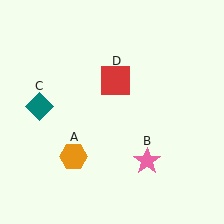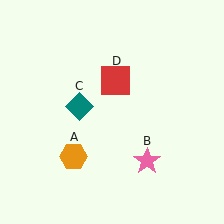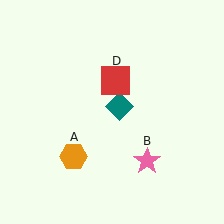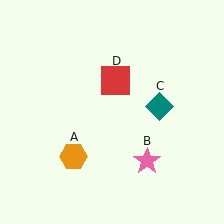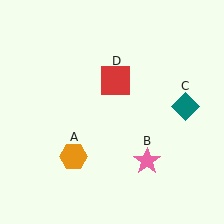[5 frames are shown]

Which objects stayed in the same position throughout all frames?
Orange hexagon (object A) and pink star (object B) and red square (object D) remained stationary.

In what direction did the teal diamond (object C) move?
The teal diamond (object C) moved right.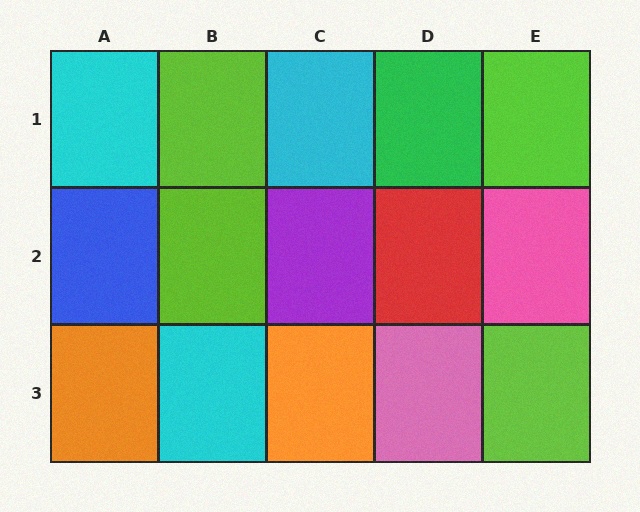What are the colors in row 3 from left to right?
Orange, cyan, orange, pink, lime.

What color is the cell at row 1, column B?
Lime.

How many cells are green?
1 cell is green.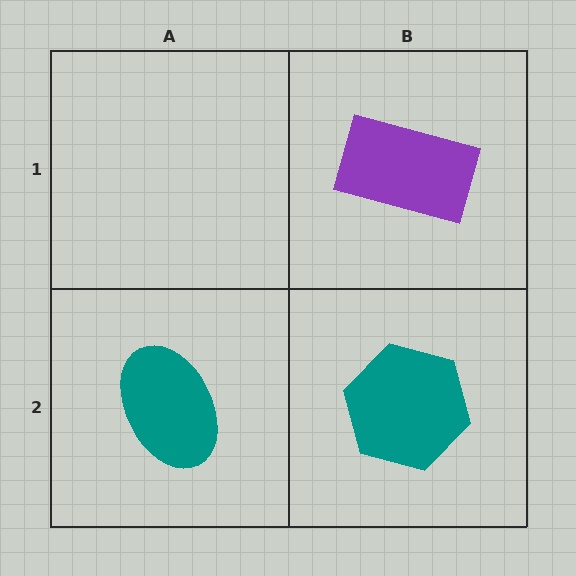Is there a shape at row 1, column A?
No, that cell is empty.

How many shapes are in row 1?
1 shape.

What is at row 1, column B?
A purple rectangle.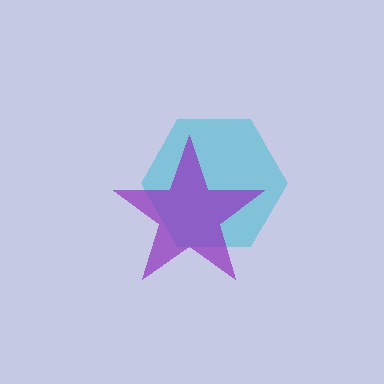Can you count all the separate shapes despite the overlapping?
Yes, there are 2 separate shapes.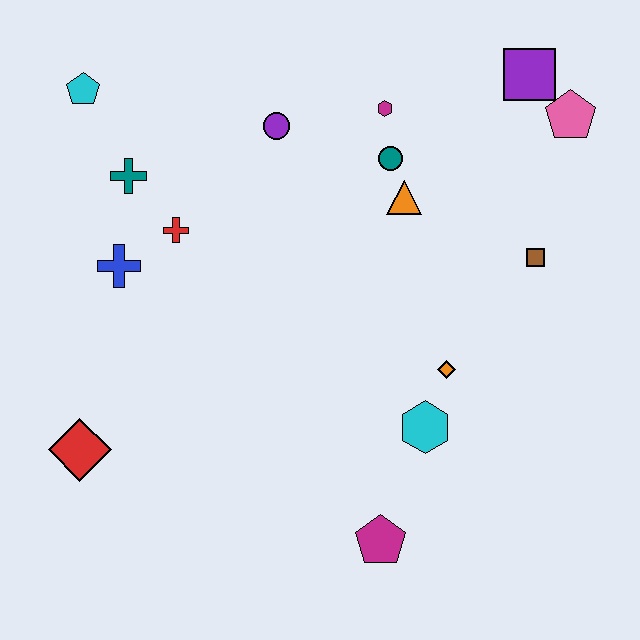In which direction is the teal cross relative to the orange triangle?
The teal cross is to the left of the orange triangle.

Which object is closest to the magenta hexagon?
The teal circle is closest to the magenta hexagon.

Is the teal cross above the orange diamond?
Yes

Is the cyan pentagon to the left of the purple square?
Yes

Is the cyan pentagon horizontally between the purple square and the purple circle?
No